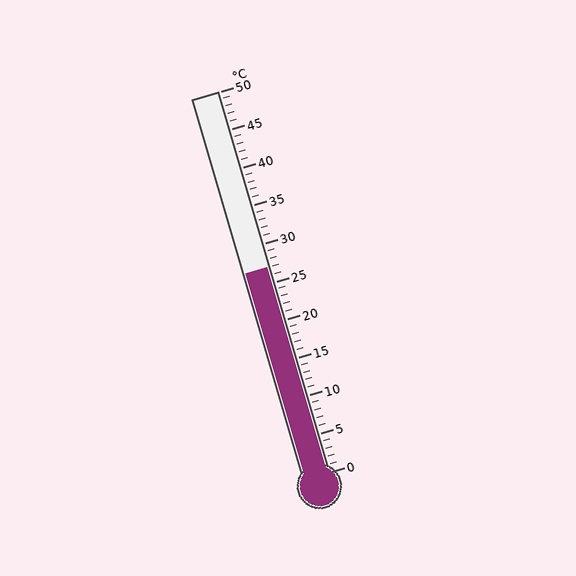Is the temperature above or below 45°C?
The temperature is below 45°C.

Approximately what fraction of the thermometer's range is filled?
The thermometer is filled to approximately 55% of its range.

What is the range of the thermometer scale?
The thermometer scale ranges from 0°C to 50°C.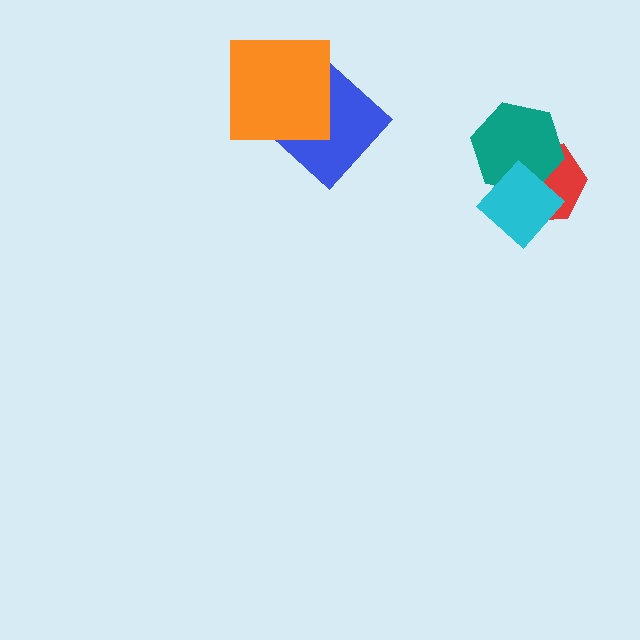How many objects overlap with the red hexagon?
2 objects overlap with the red hexagon.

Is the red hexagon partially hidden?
Yes, it is partially covered by another shape.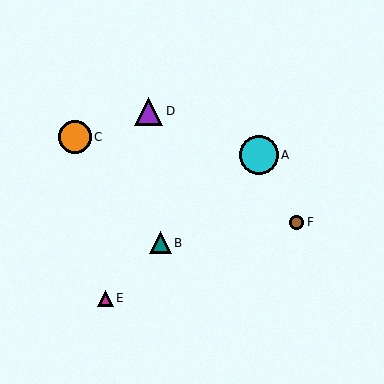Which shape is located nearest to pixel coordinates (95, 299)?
The magenta triangle (labeled E) at (105, 298) is nearest to that location.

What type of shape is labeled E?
Shape E is a magenta triangle.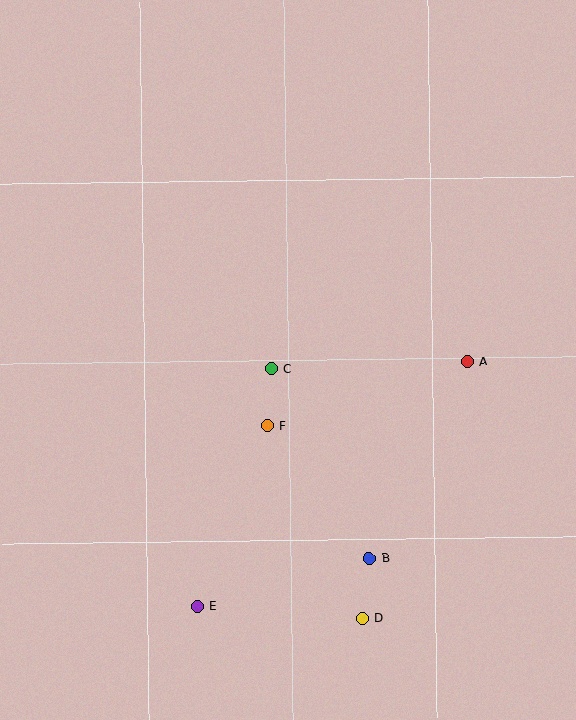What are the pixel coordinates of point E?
Point E is at (197, 606).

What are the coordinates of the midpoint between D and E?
The midpoint between D and E is at (280, 612).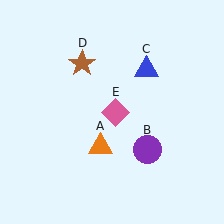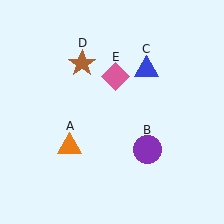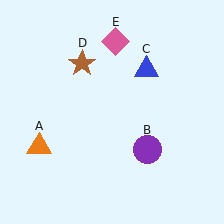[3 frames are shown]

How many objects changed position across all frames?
2 objects changed position: orange triangle (object A), pink diamond (object E).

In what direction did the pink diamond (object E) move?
The pink diamond (object E) moved up.